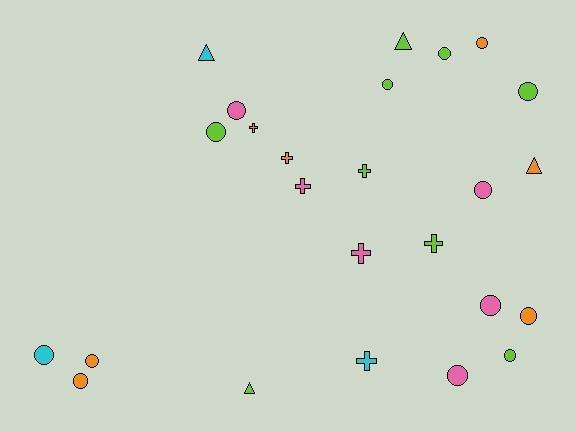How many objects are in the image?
There are 25 objects.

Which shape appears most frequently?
Circle, with 14 objects.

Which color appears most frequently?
Lime, with 9 objects.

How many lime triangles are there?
There are 2 lime triangles.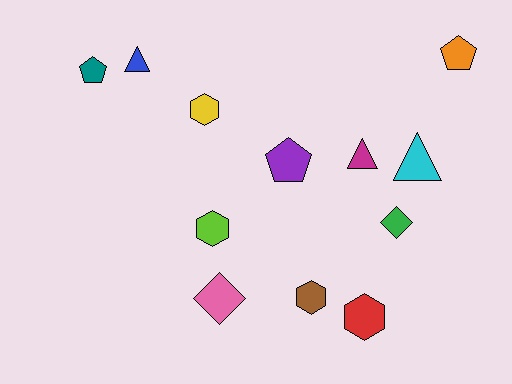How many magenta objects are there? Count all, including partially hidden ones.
There is 1 magenta object.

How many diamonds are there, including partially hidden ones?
There are 2 diamonds.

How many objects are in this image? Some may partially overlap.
There are 12 objects.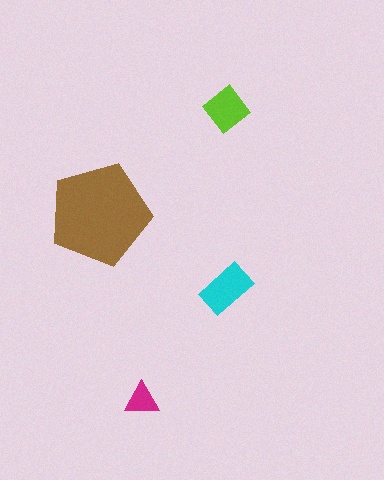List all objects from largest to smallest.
The brown pentagon, the cyan rectangle, the lime diamond, the magenta triangle.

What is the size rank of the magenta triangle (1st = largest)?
4th.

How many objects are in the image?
There are 4 objects in the image.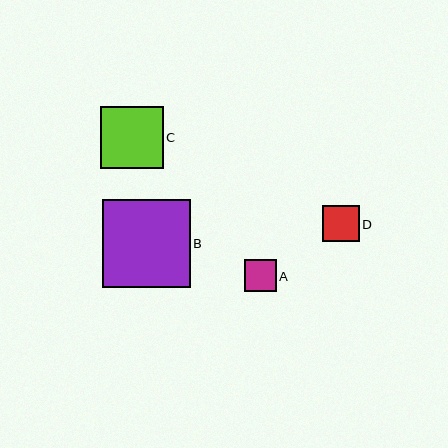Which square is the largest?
Square B is the largest with a size of approximately 88 pixels.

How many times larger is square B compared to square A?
Square B is approximately 2.7 times the size of square A.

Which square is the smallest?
Square A is the smallest with a size of approximately 32 pixels.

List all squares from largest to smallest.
From largest to smallest: B, C, D, A.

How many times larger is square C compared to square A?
Square C is approximately 1.9 times the size of square A.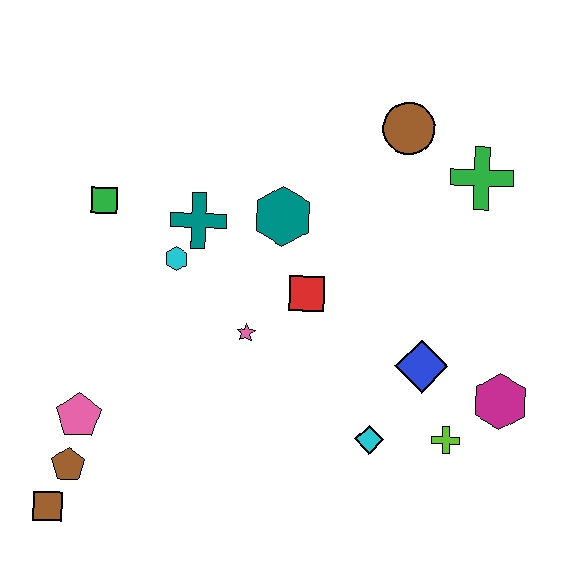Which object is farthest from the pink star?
The green cross is farthest from the pink star.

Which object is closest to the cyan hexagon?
The teal cross is closest to the cyan hexagon.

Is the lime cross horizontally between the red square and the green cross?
Yes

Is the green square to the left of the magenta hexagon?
Yes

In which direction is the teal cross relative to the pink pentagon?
The teal cross is above the pink pentagon.